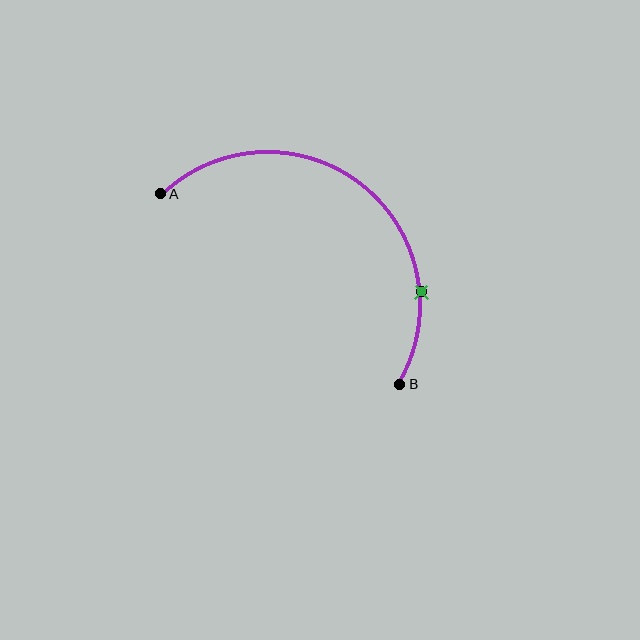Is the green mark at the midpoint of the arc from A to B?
No. The green mark lies on the arc but is closer to endpoint B. The arc midpoint would be at the point on the curve equidistant along the arc from both A and B.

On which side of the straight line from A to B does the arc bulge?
The arc bulges above and to the right of the straight line connecting A and B.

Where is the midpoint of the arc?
The arc midpoint is the point on the curve farthest from the straight line joining A and B. It sits above and to the right of that line.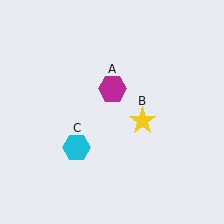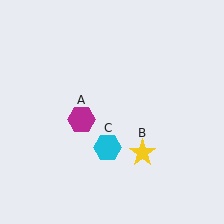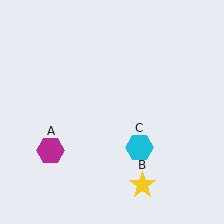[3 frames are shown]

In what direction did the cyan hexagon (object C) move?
The cyan hexagon (object C) moved right.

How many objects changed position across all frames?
3 objects changed position: magenta hexagon (object A), yellow star (object B), cyan hexagon (object C).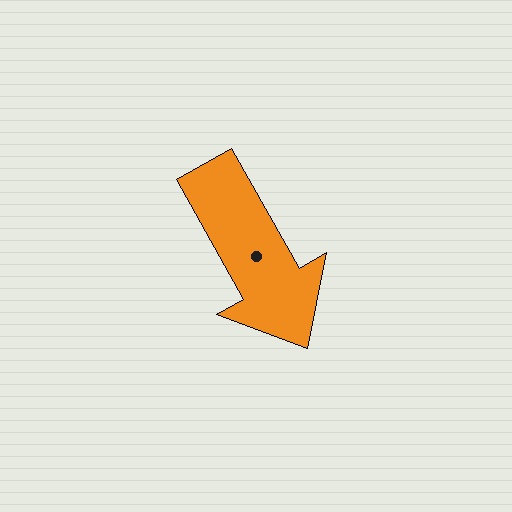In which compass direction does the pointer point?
Southeast.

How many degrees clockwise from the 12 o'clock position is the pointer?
Approximately 151 degrees.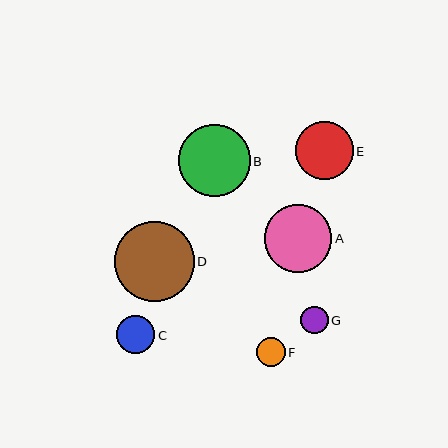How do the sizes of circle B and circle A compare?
Circle B and circle A are approximately the same size.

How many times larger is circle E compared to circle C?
Circle E is approximately 1.5 times the size of circle C.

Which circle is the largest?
Circle D is the largest with a size of approximately 80 pixels.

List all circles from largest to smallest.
From largest to smallest: D, B, A, E, C, F, G.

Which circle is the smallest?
Circle G is the smallest with a size of approximately 27 pixels.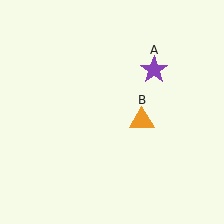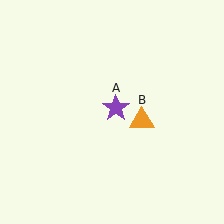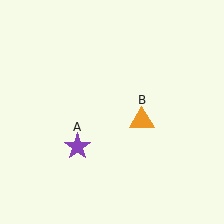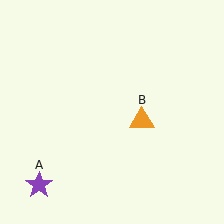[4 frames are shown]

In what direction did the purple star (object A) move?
The purple star (object A) moved down and to the left.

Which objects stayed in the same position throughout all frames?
Orange triangle (object B) remained stationary.